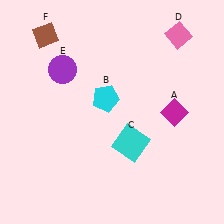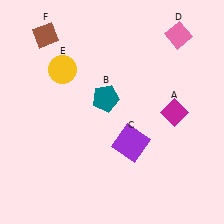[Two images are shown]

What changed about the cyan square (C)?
In Image 1, C is cyan. In Image 2, it changed to purple.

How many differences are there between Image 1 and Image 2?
There are 3 differences between the two images.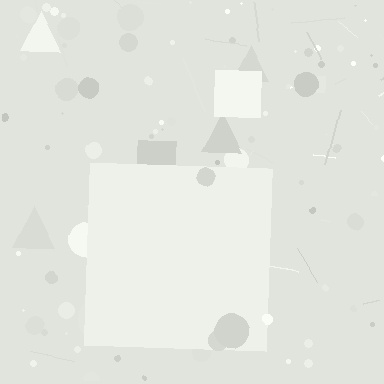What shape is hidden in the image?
A square is hidden in the image.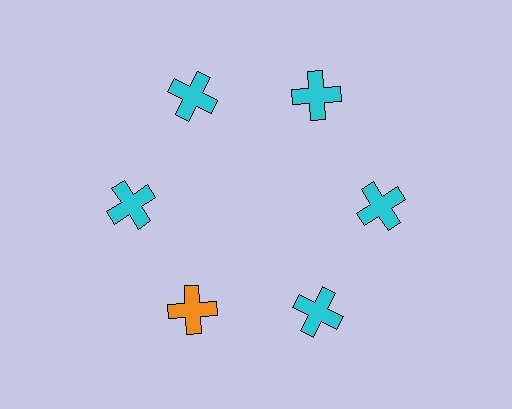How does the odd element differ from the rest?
It has a different color: orange instead of cyan.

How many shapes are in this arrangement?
There are 6 shapes arranged in a ring pattern.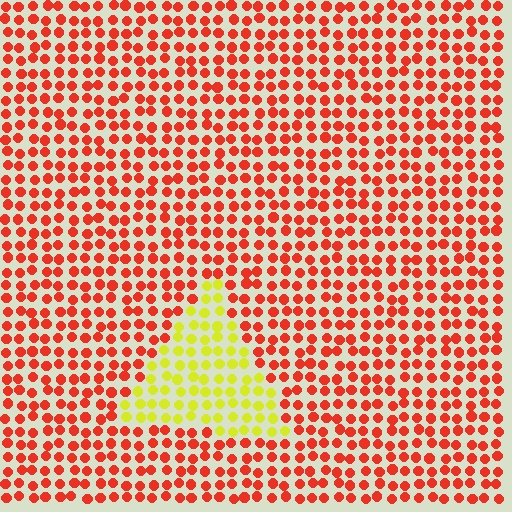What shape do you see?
I see a triangle.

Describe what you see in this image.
The image is filled with small red elements in a uniform arrangement. A triangle-shaped region is visible where the elements are tinted to a slightly different hue, forming a subtle color boundary.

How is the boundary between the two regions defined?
The boundary is defined purely by a slight shift in hue (about 63 degrees). Spacing, size, and orientation are identical on both sides.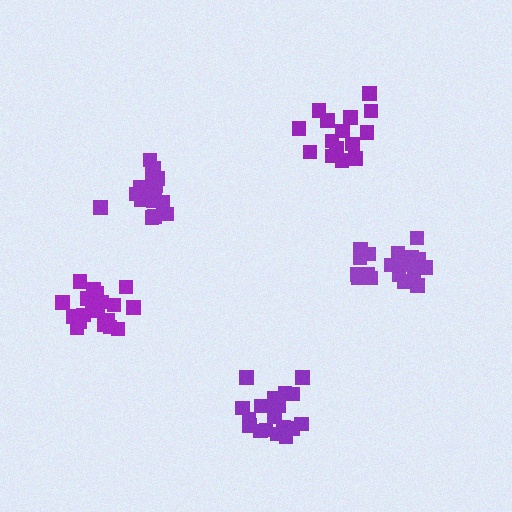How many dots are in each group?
Group 1: 19 dots, Group 2: 18 dots, Group 3: 19 dots, Group 4: 20 dots, Group 5: 15 dots (91 total).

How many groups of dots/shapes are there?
There are 5 groups.